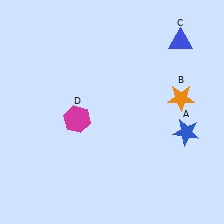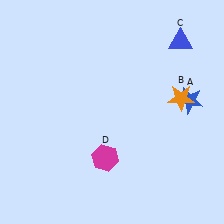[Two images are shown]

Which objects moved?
The objects that moved are: the blue star (A), the magenta hexagon (D).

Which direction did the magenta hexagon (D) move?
The magenta hexagon (D) moved down.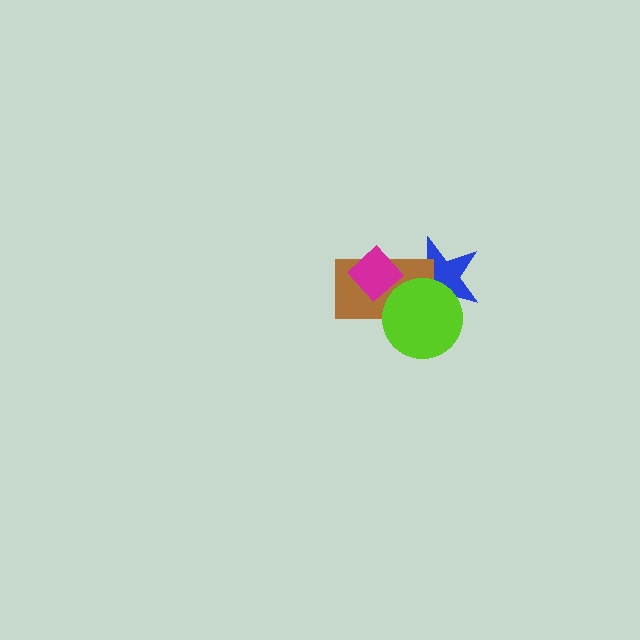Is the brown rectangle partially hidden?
Yes, it is partially covered by another shape.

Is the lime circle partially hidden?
No, no other shape covers it.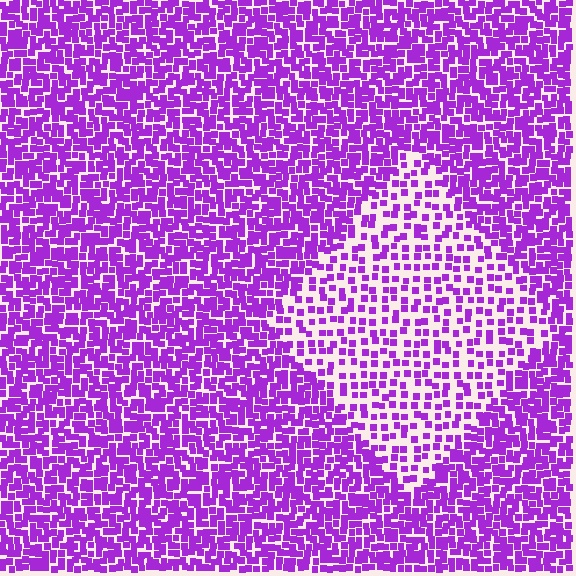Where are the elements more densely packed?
The elements are more densely packed outside the diamond boundary.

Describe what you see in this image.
The image contains small purple elements arranged at two different densities. A diamond-shaped region is visible where the elements are less densely packed than the surrounding area.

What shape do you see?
I see a diamond.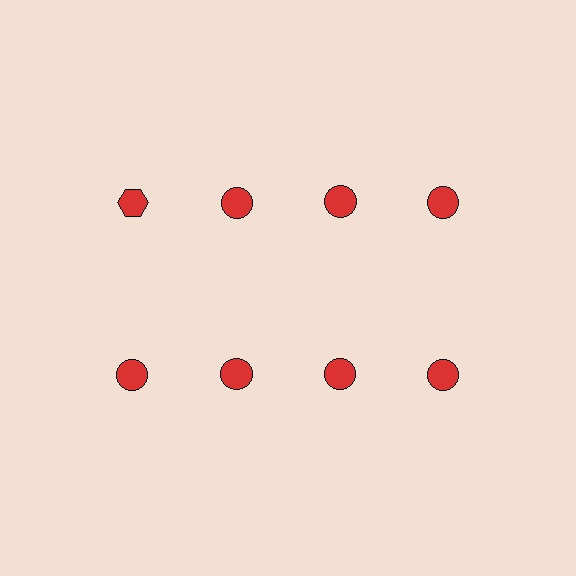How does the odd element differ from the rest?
It has a different shape: hexagon instead of circle.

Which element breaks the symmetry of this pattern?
The red hexagon in the top row, leftmost column breaks the symmetry. All other shapes are red circles.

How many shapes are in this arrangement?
There are 8 shapes arranged in a grid pattern.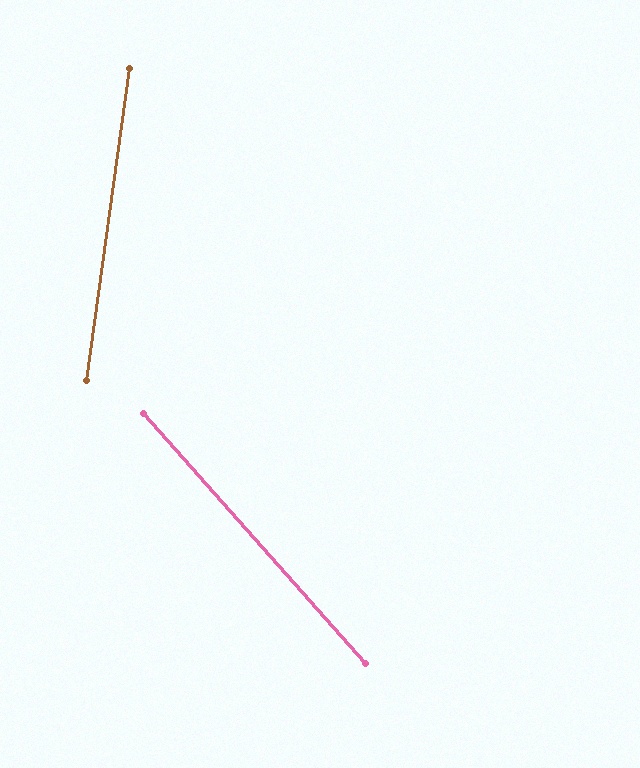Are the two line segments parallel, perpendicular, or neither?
Neither parallel nor perpendicular — they differ by about 50°.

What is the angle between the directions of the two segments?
Approximately 50 degrees.